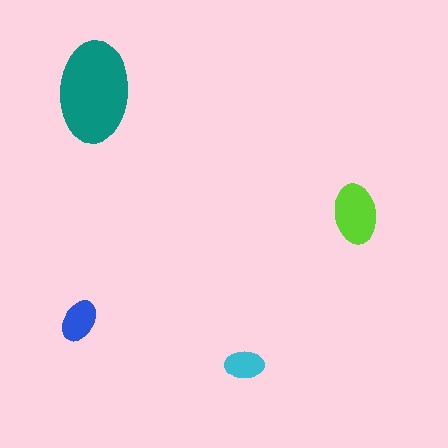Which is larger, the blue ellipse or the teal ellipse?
The teal one.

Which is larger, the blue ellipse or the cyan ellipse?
The blue one.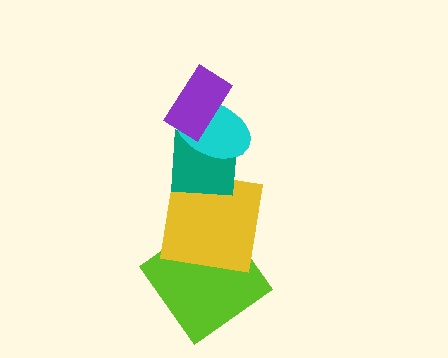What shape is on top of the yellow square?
The teal square is on top of the yellow square.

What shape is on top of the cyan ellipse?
The purple rectangle is on top of the cyan ellipse.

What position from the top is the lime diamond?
The lime diamond is 5th from the top.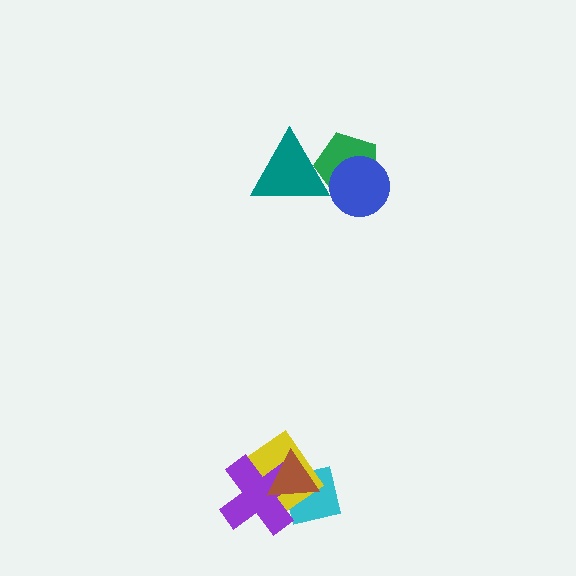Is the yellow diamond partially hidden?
Yes, it is partially covered by another shape.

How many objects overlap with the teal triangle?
1 object overlaps with the teal triangle.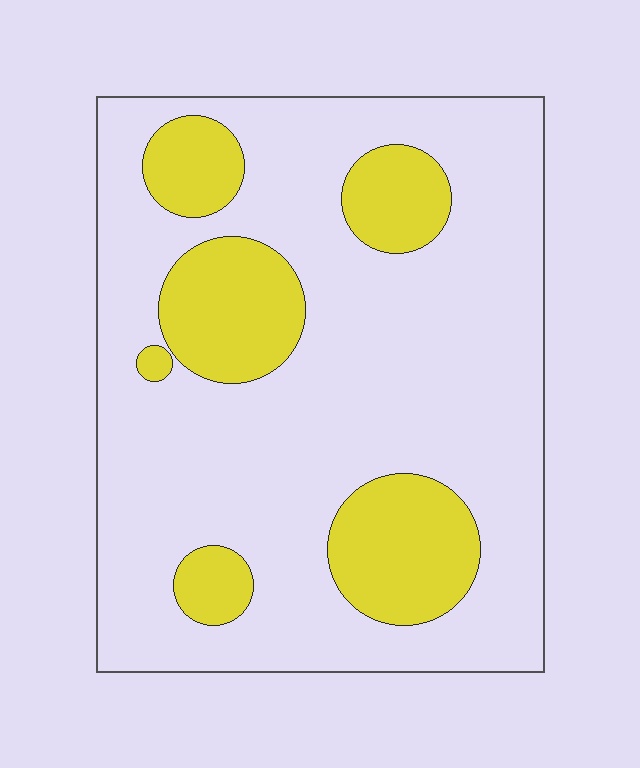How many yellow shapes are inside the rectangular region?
6.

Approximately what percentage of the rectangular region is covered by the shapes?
Approximately 25%.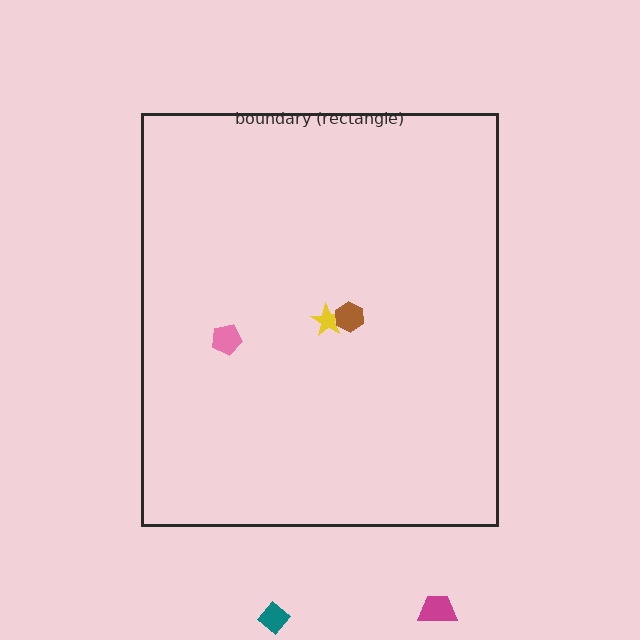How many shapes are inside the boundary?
3 inside, 2 outside.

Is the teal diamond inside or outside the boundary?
Outside.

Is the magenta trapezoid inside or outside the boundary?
Outside.